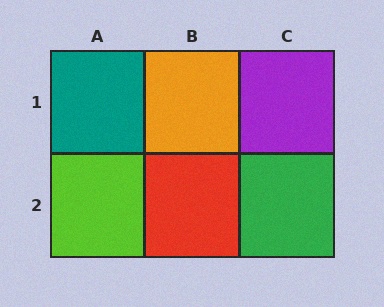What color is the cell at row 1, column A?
Teal.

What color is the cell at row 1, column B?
Orange.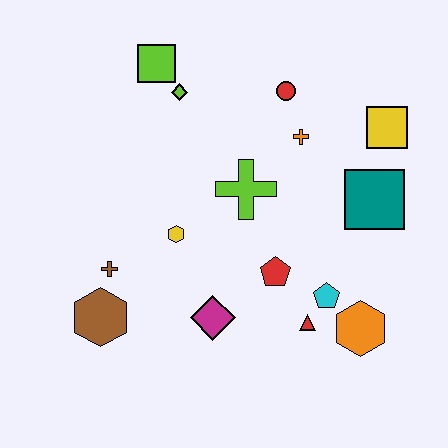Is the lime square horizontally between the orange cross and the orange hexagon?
No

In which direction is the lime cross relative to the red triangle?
The lime cross is above the red triangle.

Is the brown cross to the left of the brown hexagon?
No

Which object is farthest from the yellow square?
The brown hexagon is farthest from the yellow square.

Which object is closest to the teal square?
The yellow square is closest to the teal square.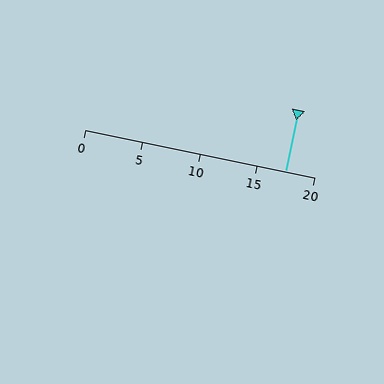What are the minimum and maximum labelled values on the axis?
The axis runs from 0 to 20.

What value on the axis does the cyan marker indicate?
The marker indicates approximately 17.5.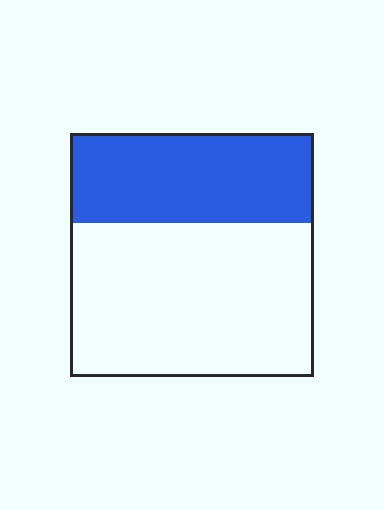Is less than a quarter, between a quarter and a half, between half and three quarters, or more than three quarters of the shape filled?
Between a quarter and a half.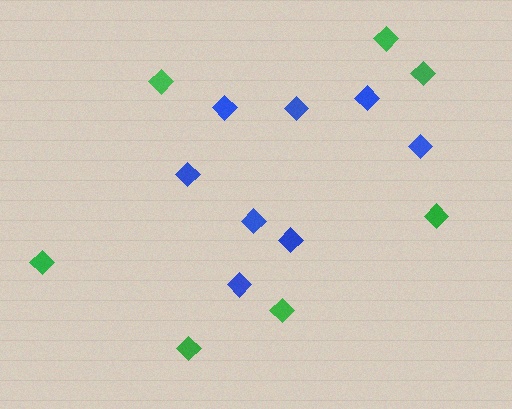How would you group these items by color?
There are 2 groups: one group of blue diamonds (8) and one group of green diamonds (7).